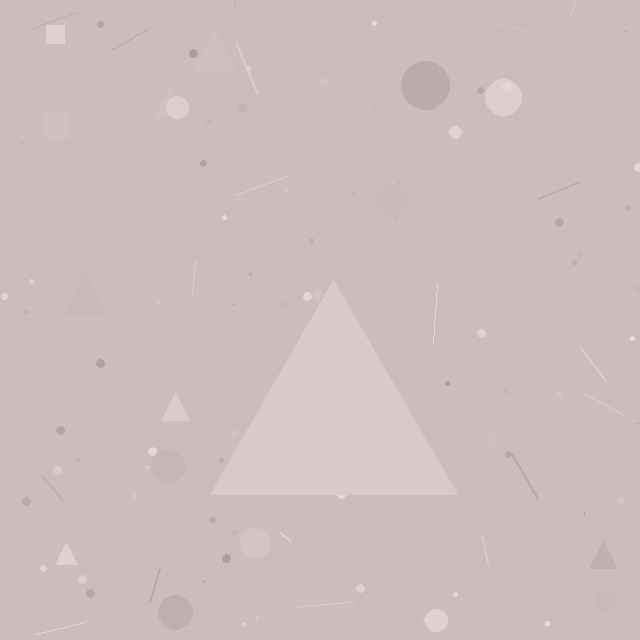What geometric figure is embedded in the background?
A triangle is embedded in the background.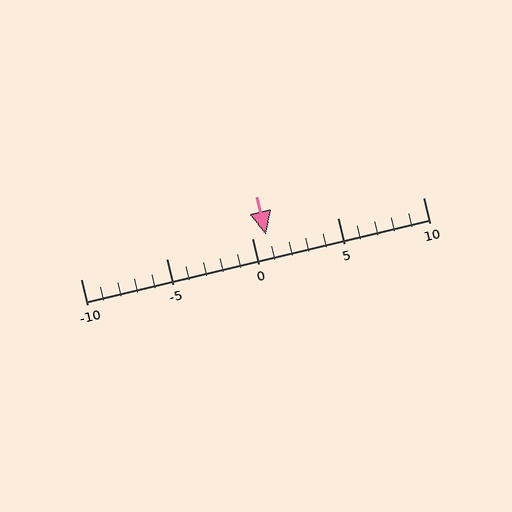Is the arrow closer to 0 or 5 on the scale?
The arrow is closer to 0.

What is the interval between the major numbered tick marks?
The major tick marks are spaced 5 units apart.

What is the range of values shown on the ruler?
The ruler shows values from -10 to 10.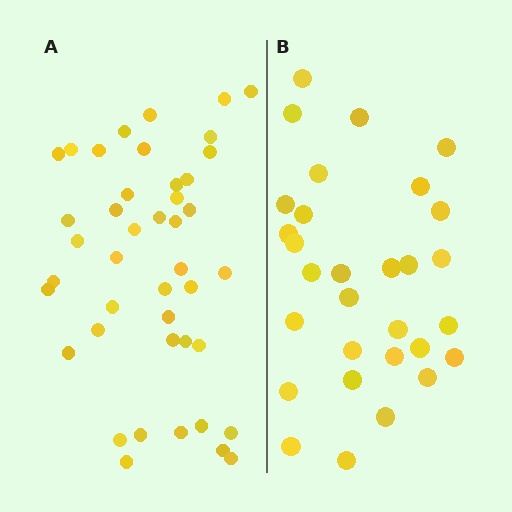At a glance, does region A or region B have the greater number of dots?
Region A (the left region) has more dots.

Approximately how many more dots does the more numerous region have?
Region A has approximately 15 more dots than region B.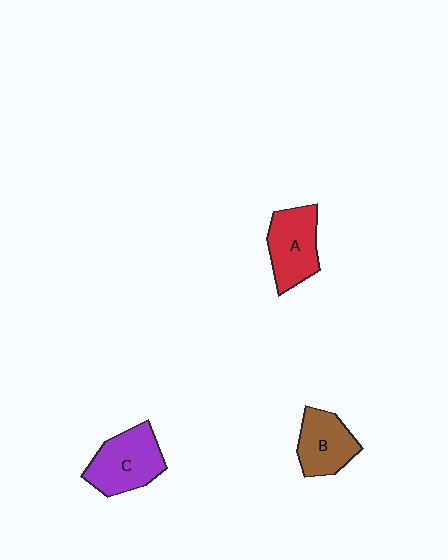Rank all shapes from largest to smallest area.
From largest to smallest: C (purple), A (red), B (brown).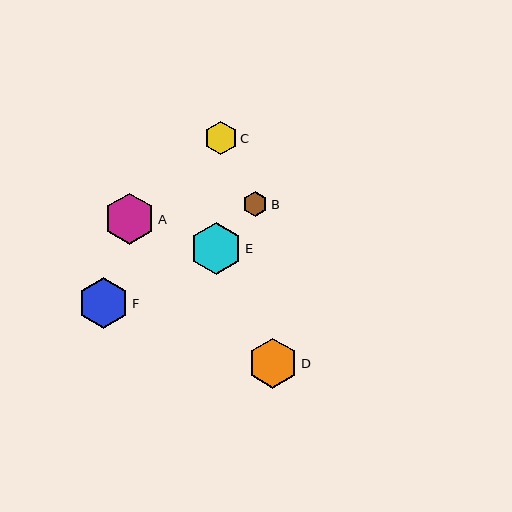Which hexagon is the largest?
Hexagon E is the largest with a size of approximately 51 pixels.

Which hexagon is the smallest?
Hexagon B is the smallest with a size of approximately 25 pixels.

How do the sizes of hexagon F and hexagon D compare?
Hexagon F and hexagon D are approximately the same size.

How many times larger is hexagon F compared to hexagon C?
Hexagon F is approximately 1.5 times the size of hexagon C.